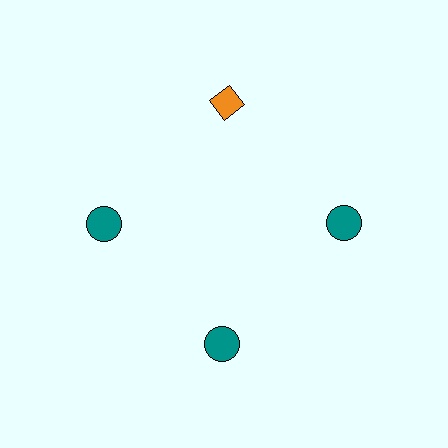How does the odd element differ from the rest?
It differs in both color (orange instead of teal) and shape (diamond instead of circle).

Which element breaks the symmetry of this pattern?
The orange diamond at roughly the 12 o'clock position breaks the symmetry. All other shapes are teal circles.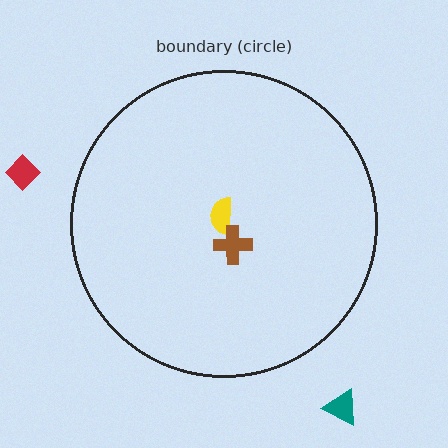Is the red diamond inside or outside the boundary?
Outside.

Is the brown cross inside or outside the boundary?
Inside.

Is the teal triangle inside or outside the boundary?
Outside.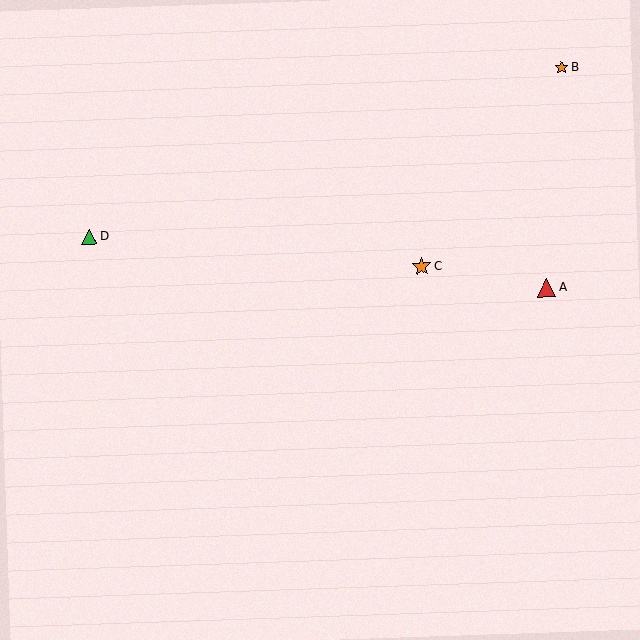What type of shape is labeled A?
Shape A is a red triangle.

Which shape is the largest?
The orange star (labeled C) is the largest.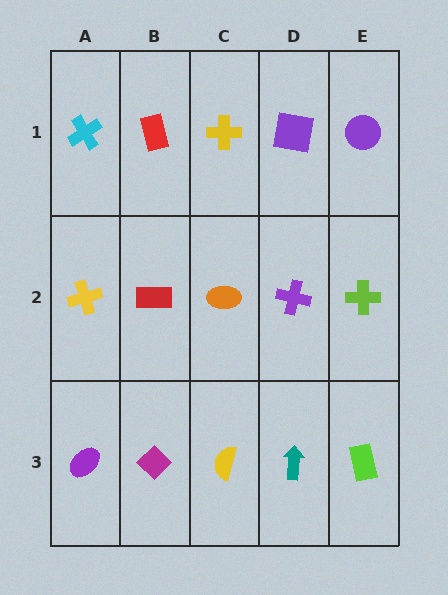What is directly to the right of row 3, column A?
A magenta diamond.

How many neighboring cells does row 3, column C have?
3.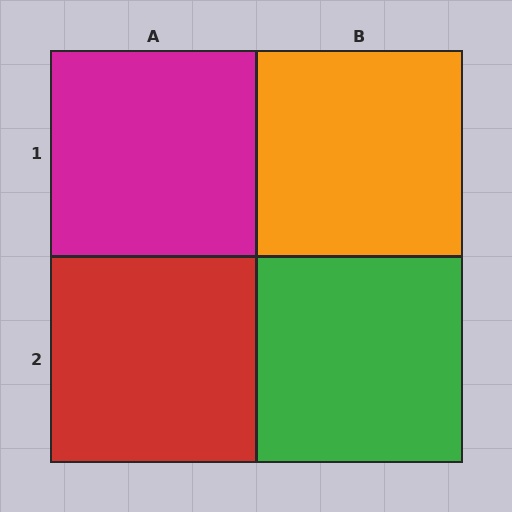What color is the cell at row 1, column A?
Magenta.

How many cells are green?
1 cell is green.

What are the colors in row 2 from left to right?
Red, green.